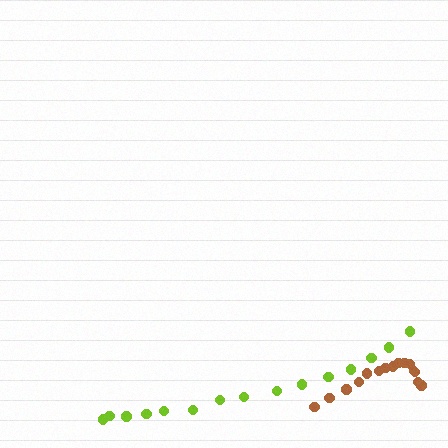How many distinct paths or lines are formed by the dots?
There are 2 distinct paths.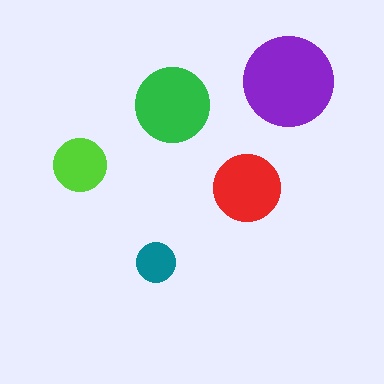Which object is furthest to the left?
The lime circle is leftmost.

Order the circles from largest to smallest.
the purple one, the green one, the red one, the lime one, the teal one.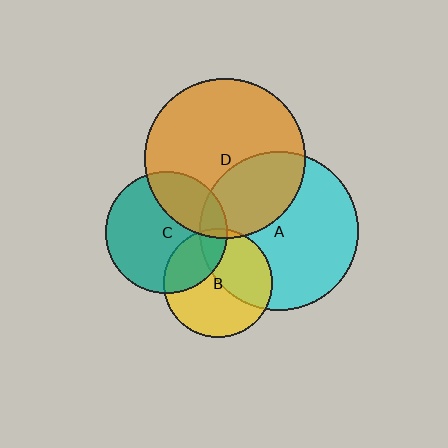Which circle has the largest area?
Circle D (orange).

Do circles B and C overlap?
Yes.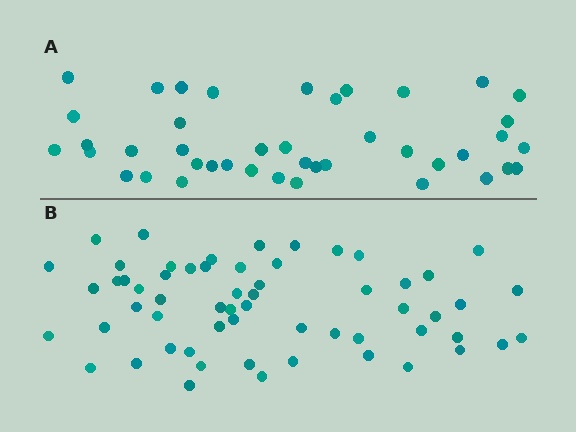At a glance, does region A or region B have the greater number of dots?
Region B (the bottom region) has more dots.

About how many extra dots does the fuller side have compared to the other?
Region B has approximately 15 more dots than region A.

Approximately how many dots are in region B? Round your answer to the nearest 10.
About 60 dots. (The exact count is 59, which rounds to 60.)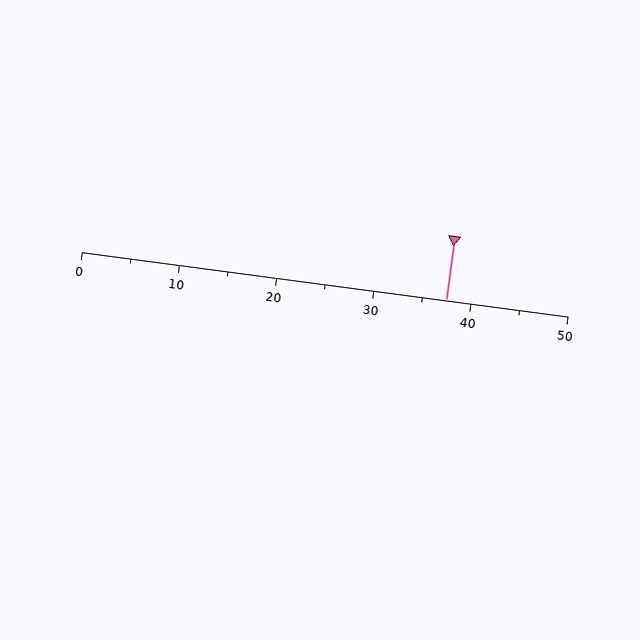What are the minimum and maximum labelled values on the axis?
The axis runs from 0 to 50.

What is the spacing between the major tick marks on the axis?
The major ticks are spaced 10 apart.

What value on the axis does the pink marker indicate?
The marker indicates approximately 37.5.